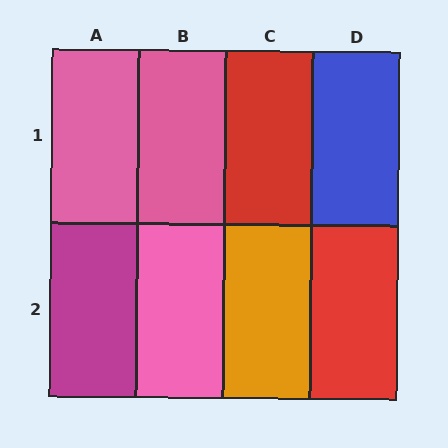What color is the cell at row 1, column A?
Pink.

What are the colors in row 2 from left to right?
Magenta, pink, orange, red.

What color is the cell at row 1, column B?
Pink.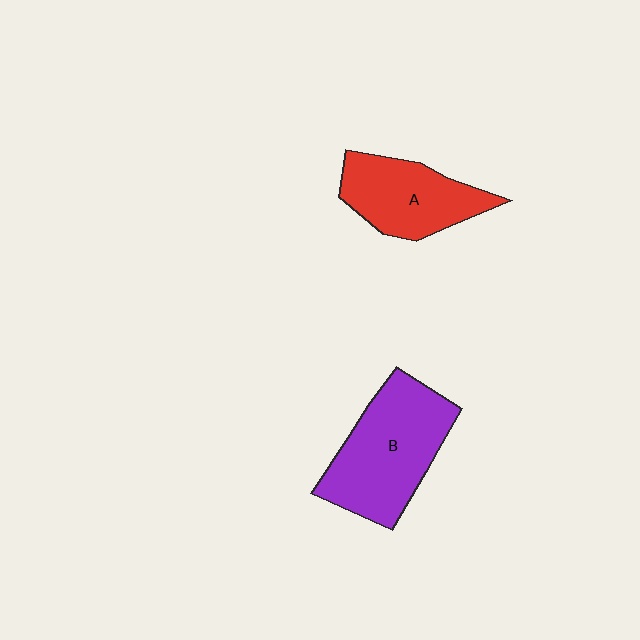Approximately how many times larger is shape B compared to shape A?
Approximately 1.4 times.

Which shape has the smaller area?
Shape A (red).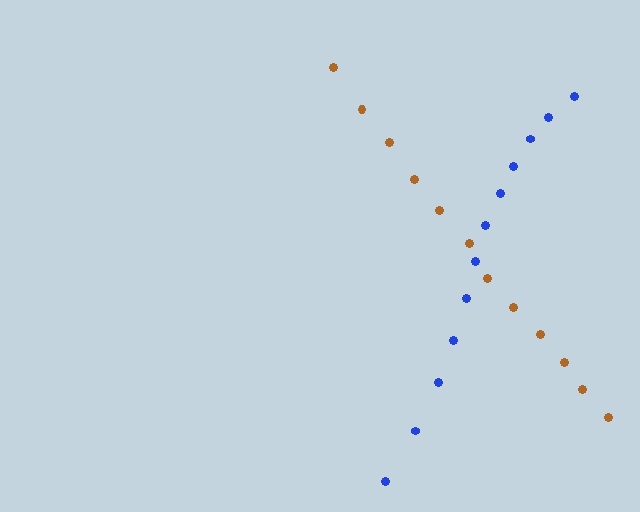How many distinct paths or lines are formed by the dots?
There are 2 distinct paths.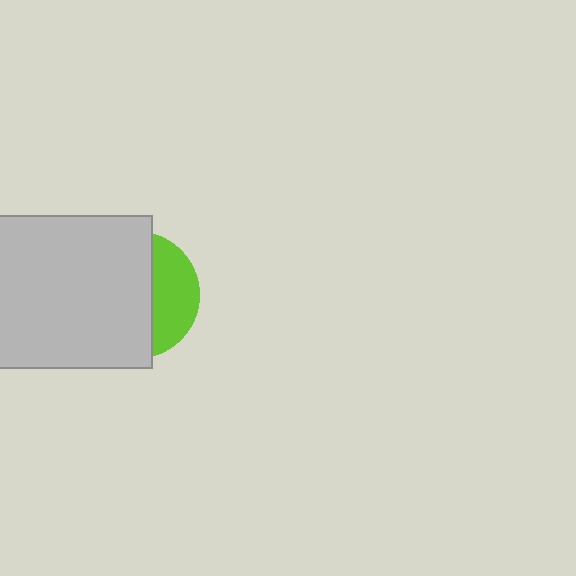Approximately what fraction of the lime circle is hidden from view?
Roughly 68% of the lime circle is hidden behind the light gray rectangle.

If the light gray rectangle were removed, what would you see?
You would see the complete lime circle.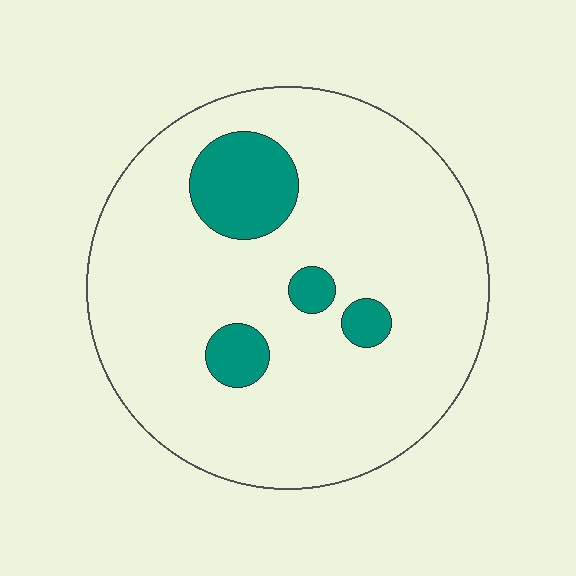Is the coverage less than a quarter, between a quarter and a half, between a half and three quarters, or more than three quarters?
Less than a quarter.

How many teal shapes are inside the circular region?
4.